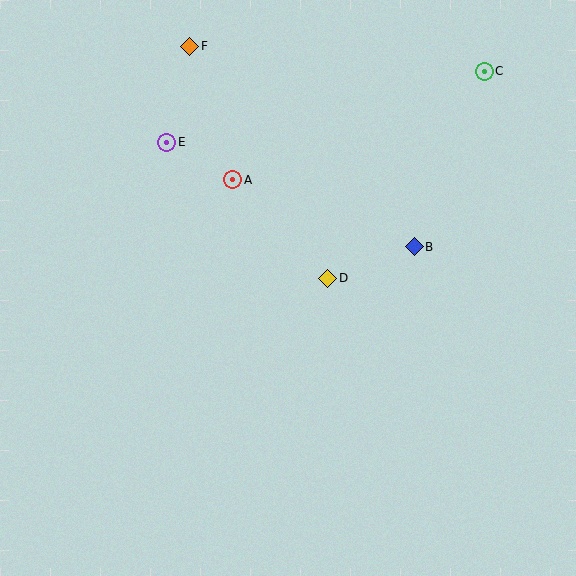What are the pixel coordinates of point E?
Point E is at (167, 142).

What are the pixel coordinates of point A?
Point A is at (233, 180).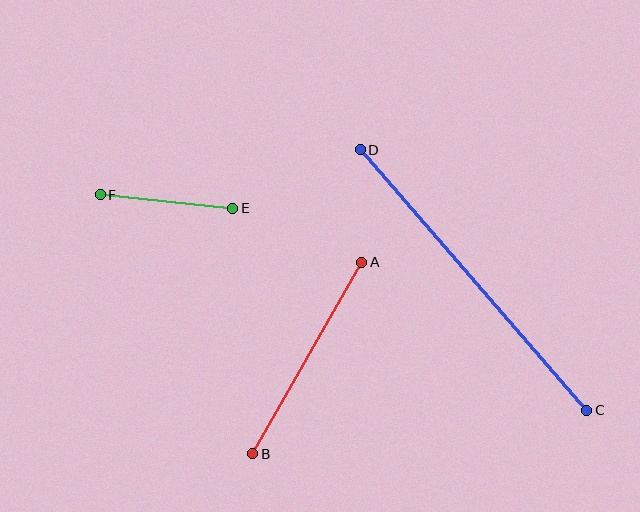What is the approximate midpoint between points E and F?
The midpoint is at approximately (167, 201) pixels.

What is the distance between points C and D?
The distance is approximately 345 pixels.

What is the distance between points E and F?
The distance is approximately 133 pixels.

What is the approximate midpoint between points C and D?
The midpoint is at approximately (474, 280) pixels.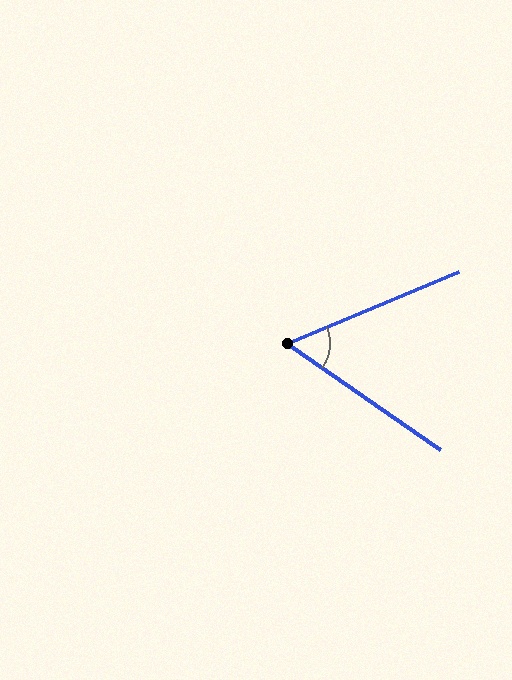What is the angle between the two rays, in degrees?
Approximately 58 degrees.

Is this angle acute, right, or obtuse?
It is acute.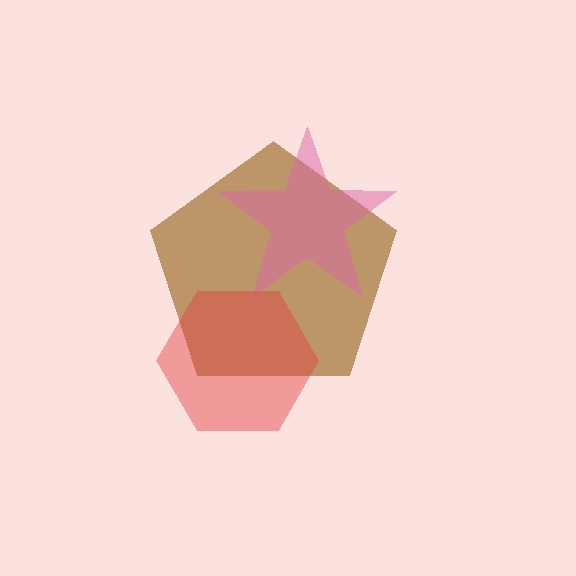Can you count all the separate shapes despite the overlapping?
Yes, there are 3 separate shapes.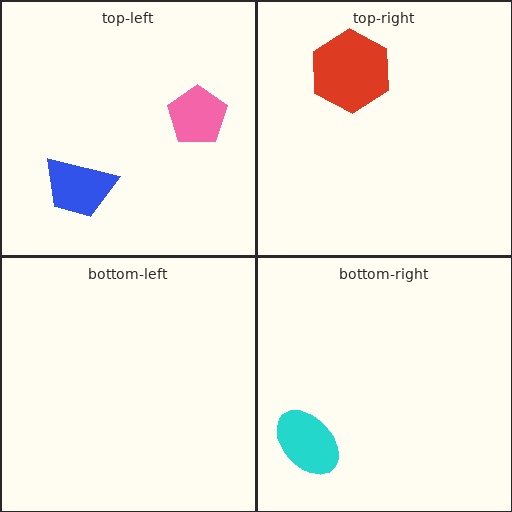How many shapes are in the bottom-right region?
1.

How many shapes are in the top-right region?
1.